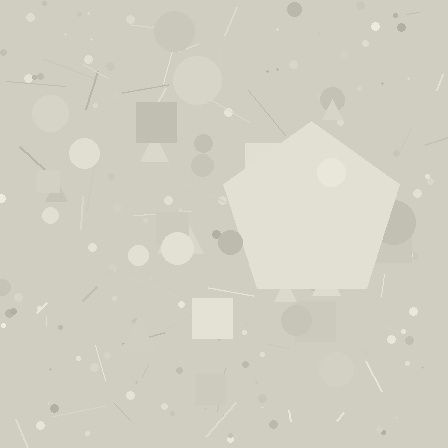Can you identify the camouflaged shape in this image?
The camouflaged shape is a pentagon.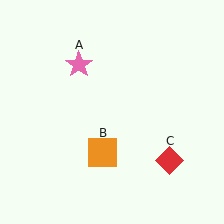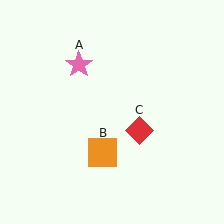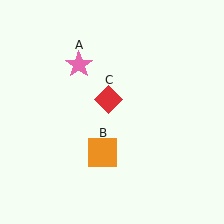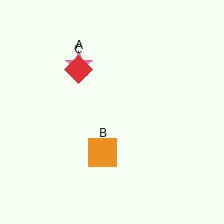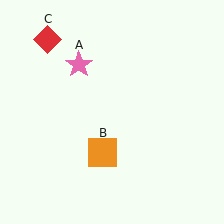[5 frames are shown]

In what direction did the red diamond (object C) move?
The red diamond (object C) moved up and to the left.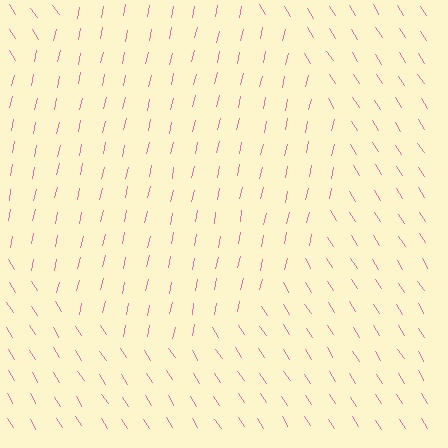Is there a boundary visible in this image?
Yes, there is a texture boundary formed by a change in line orientation.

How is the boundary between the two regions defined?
The boundary is defined purely by a change in line orientation (approximately 45 degrees difference). All lines are the same color and thickness.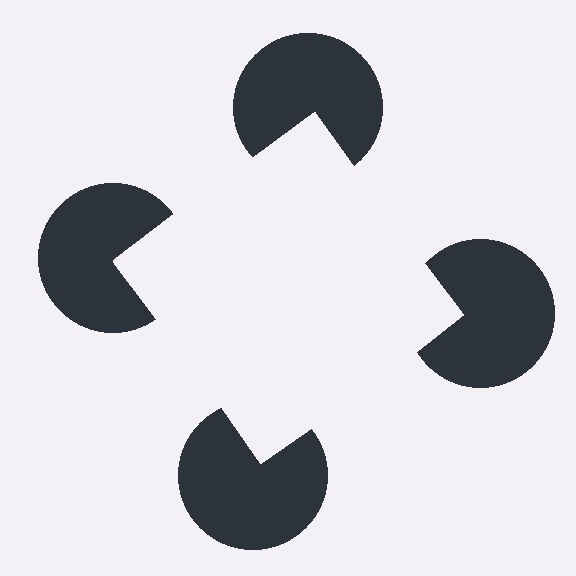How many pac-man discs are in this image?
There are 4 — one at each vertex of the illusory square.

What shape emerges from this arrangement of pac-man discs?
An illusory square — its edges are inferred from the aligned wedge cuts in the pac-man discs, not physically drawn.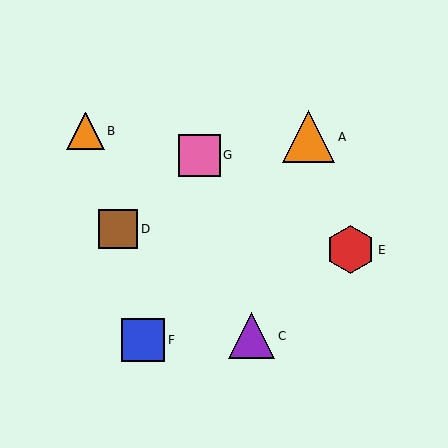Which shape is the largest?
The orange triangle (labeled A) is the largest.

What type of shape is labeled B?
Shape B is an orange triangle.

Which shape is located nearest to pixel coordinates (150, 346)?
The blue square (labeled F) at (143, 340) is nearest to that location.